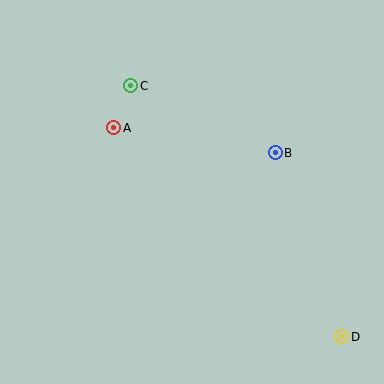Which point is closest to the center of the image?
Point B at (275, 153) is closest to the center.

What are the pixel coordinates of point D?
Point D is at (342, 337).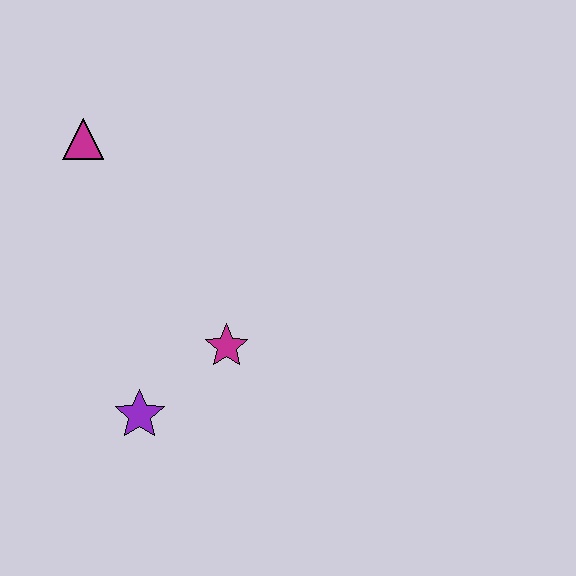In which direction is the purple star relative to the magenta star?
The purple star is to the left of the magenta star.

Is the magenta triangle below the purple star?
No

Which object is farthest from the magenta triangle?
The purple star is farthest from the magenta triangle.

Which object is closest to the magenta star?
The purple star is closest to the magenta star.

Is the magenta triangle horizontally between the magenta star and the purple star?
No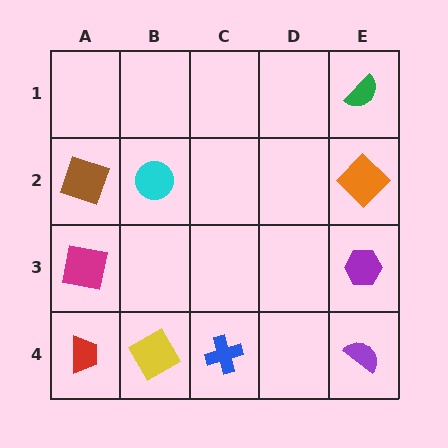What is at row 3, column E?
A purple hexagon.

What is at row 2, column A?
A brown square.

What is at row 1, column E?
A green semicircle.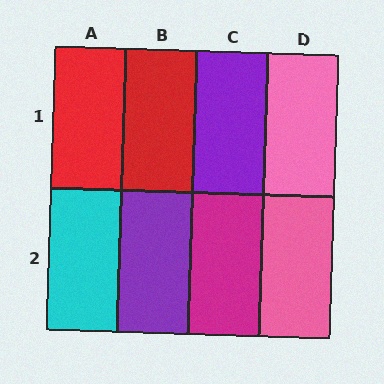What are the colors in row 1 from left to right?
Red, red, purple, pink.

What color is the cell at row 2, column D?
Pink.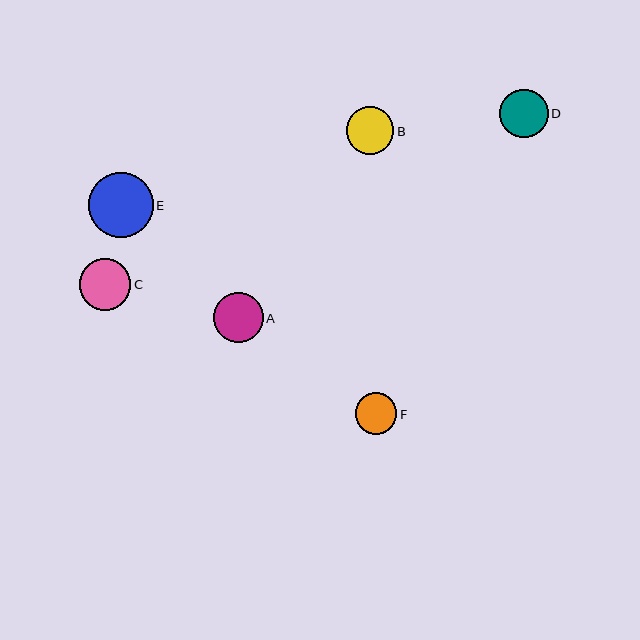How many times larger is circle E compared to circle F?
Circle E is approximately 1.6 times the size of circle F.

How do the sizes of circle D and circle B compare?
Circle D and circle B are approximately the same size.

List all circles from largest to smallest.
From largest to smallest: E, C, A, D, B, F.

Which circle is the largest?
Circle E is the largest with a size of approximately 64 pixels.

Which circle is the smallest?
Circle F is the smallest with a size of approximately 41 pixels.